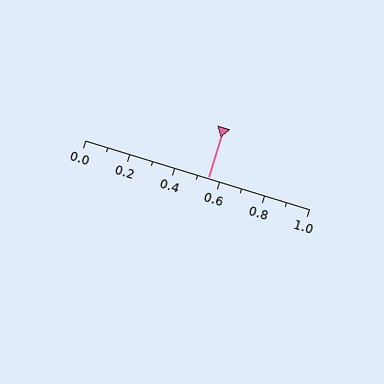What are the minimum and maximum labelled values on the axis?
The axis runs from 0.0 to 1.0.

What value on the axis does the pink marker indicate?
The marker indicates approximately 0.55.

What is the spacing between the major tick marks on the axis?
The major ticks are spaced 0.2 apart.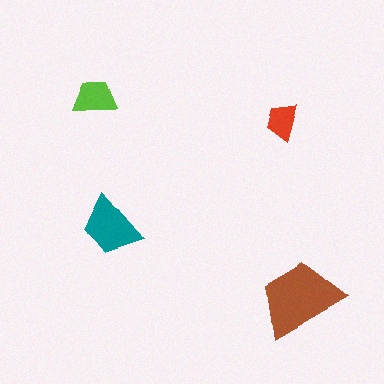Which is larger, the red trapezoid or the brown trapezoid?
The brown one.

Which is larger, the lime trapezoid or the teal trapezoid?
The teal one.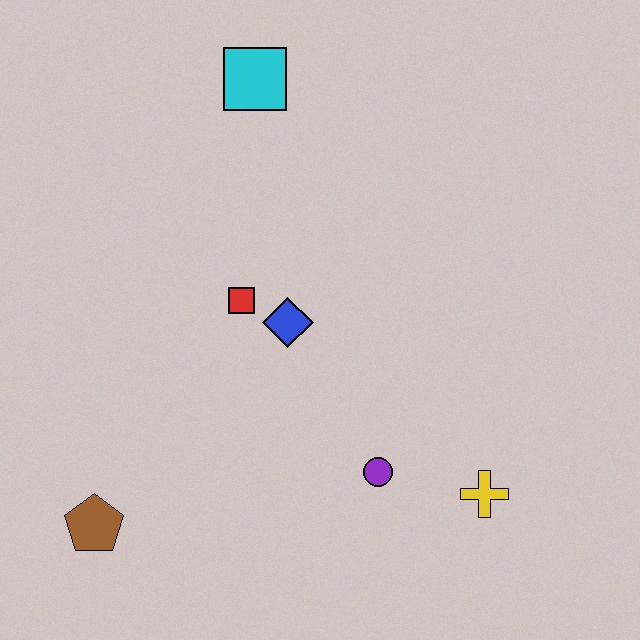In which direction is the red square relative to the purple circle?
The red square is above the purple circle.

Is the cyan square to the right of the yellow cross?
No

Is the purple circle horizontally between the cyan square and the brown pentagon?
No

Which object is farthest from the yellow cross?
The cyan square is farthest from the yellow cross.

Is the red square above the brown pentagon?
Yes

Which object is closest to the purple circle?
The yellow cross is closest to the purple circle.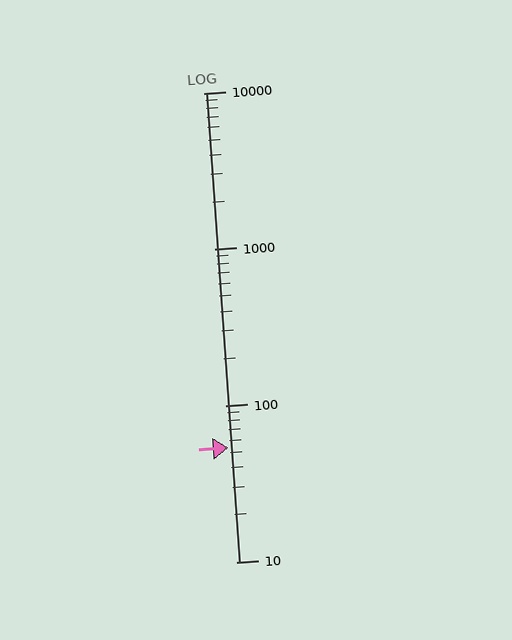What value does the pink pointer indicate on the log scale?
The pointer indicates approximately 54.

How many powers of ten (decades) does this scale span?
The scale spans 3 decades, from 10 to 10000.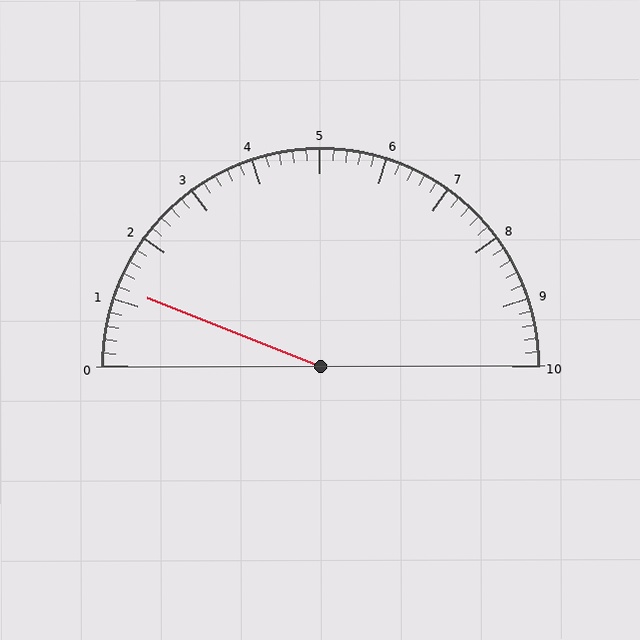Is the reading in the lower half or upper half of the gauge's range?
The reading is in the lower half of the range (0 to 10).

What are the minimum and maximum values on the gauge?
The gauge ranges from 0 to 10.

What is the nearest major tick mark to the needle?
The nearest major tick mark is 1.